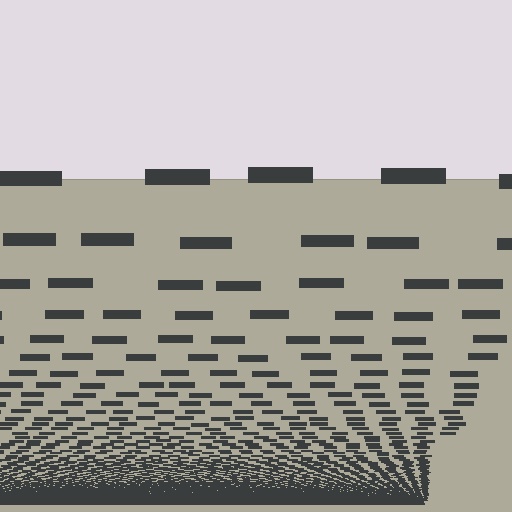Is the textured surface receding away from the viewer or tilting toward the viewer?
The surface appears to tilt toward the viewer. Texture elements get larger and sparser toward the top.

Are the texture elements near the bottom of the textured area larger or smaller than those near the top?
Smaller. The gradient is inverted — elements near the bottom are smaller and denser.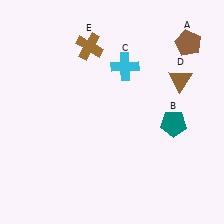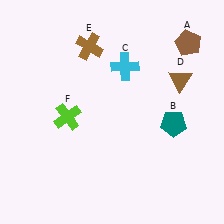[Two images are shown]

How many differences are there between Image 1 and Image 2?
There is 1 difference between the two images.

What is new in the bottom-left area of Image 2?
A lime cross (F) was added in the bottom-left area of Image 2.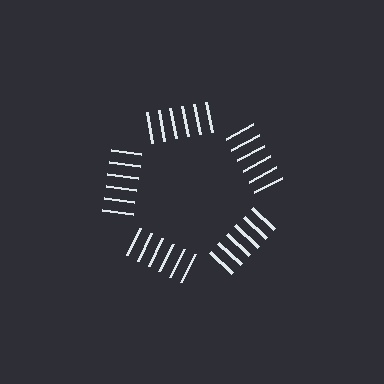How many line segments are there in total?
30 — 6 along each of the 5 edges.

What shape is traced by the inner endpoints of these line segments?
An illusory pentagon — the line segments terminate on its edges but no continuous stroke is drawn.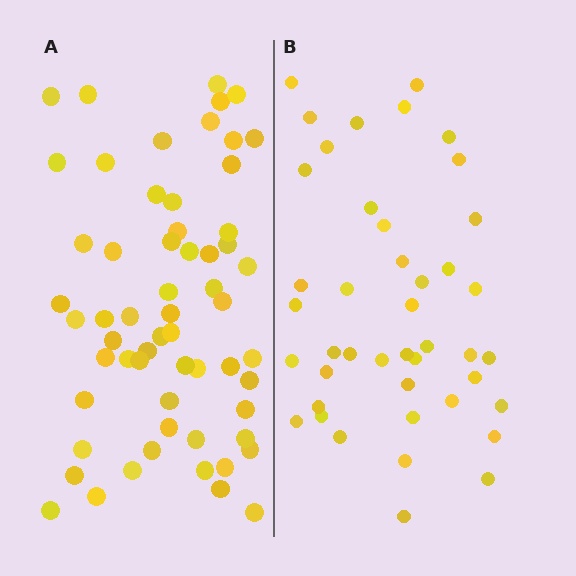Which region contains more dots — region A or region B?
Region A (the left region) has more dots.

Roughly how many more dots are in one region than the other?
Region A has approximately 15 more dots than region B.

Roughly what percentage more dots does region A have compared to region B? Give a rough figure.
About 40% more.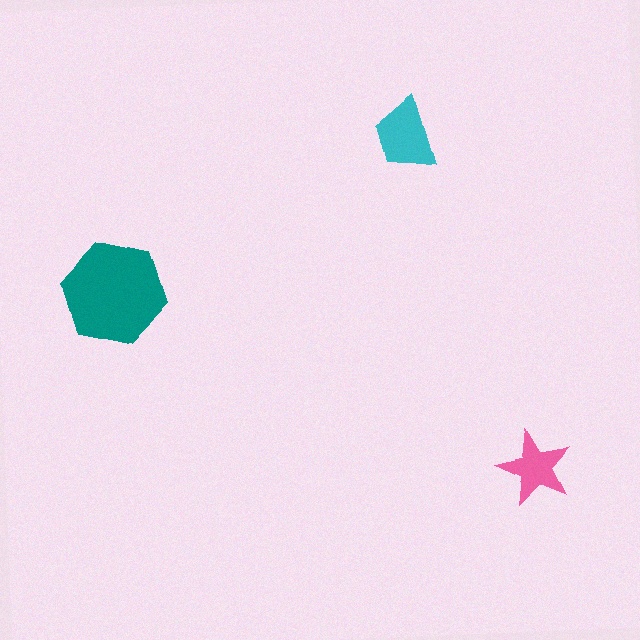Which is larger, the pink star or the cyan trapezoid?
The cyan trapezoid.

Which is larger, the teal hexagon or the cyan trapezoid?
The teal hexagon.